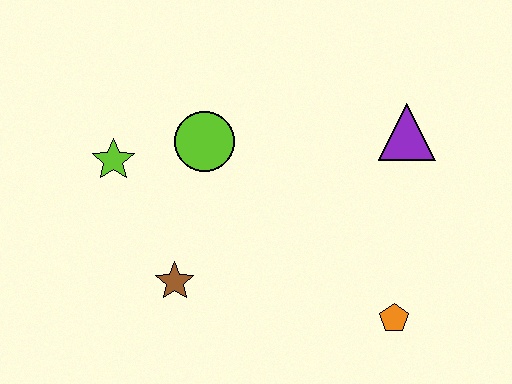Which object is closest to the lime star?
The lime circle is closest to the lime star.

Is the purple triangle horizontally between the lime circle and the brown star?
No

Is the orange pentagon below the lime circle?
Yes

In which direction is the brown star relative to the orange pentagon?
The brown star is to the left of the orange pentagon.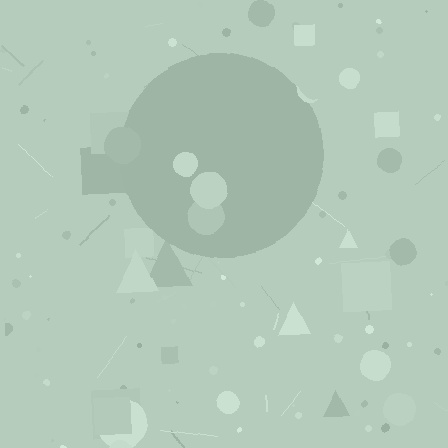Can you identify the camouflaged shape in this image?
The camouflaged shape is a circle.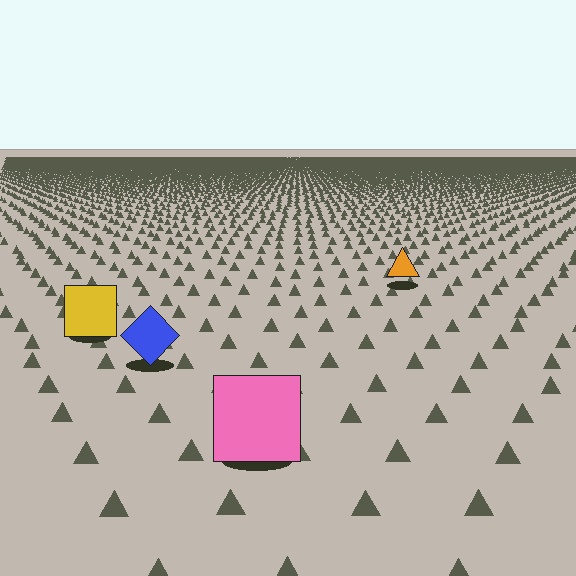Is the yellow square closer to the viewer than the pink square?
No. The pink square is closer — you can tell from the texture gradient: the ground texture is coarser near it.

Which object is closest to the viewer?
The pink square is closest. The texture marks near it are larger and more spread out.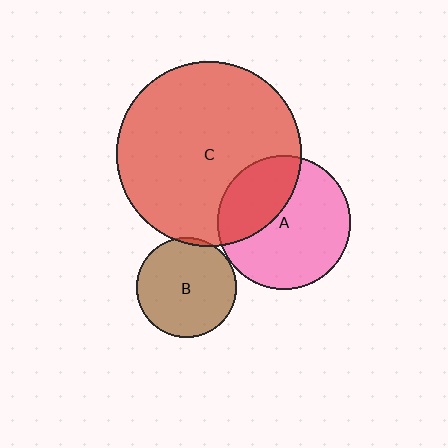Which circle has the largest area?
Circle C (red).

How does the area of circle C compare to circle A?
Approximately 1.9 times.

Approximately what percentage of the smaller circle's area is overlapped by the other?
Approximately 35%.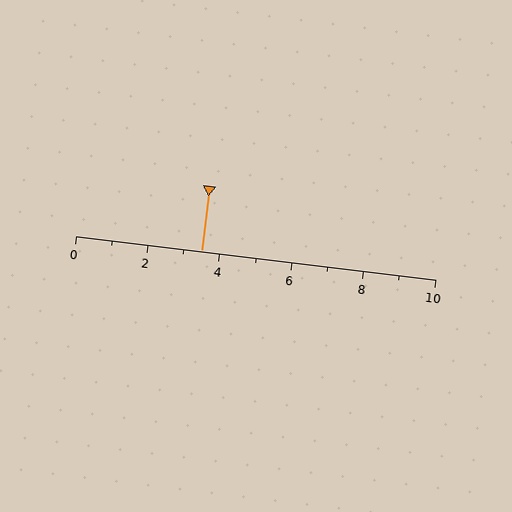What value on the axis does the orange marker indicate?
The marker indicates approximately 3.5.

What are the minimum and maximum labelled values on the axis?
The axis runs from 0 to 10.